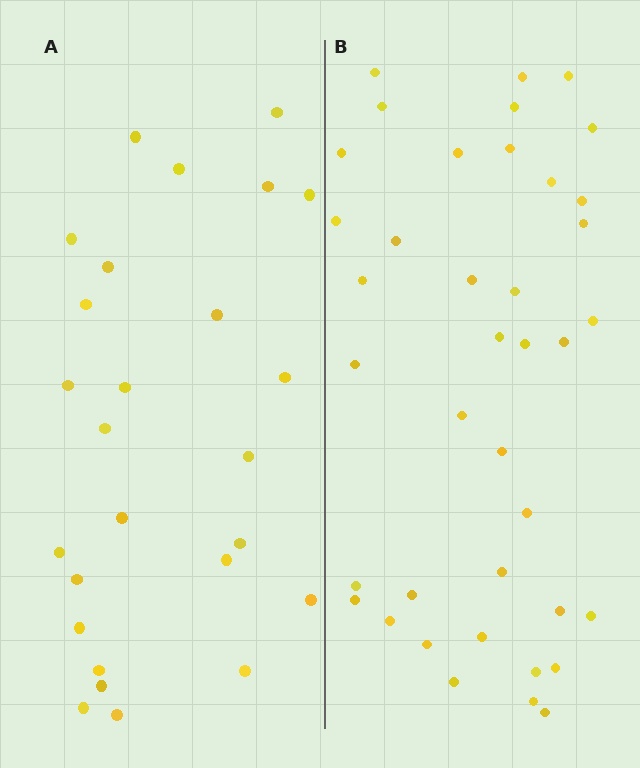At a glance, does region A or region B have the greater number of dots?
Region B (the right region) has more dots.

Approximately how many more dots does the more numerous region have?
Region B has approximately 15 more dots than region A.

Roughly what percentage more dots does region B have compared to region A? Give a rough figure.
About 50% more.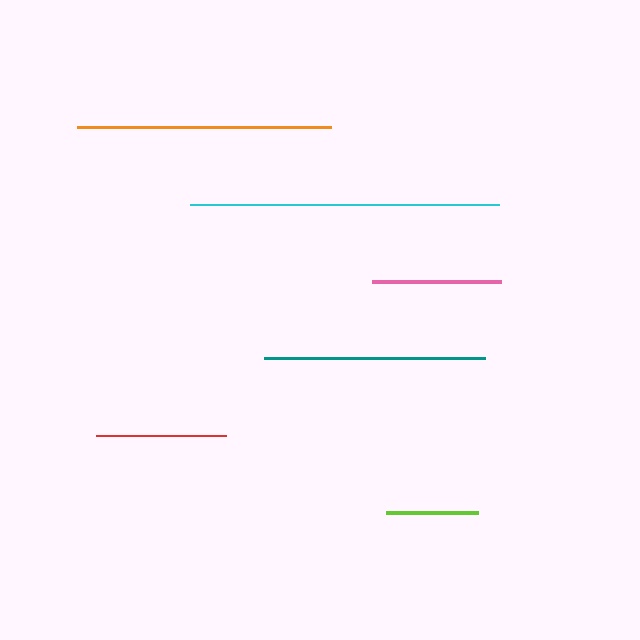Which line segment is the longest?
The cyan line is the longest at approximately 309 pixels.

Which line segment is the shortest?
The lime line is the shortest at approximately 93 pixels.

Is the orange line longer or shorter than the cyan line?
The cyan line is longer than the orange line.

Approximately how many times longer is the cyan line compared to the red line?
The cyan line is approximately 2.4 times the length of the red line.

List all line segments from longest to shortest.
From longest to shortest: cyan, orange, teal, red, pink, lime.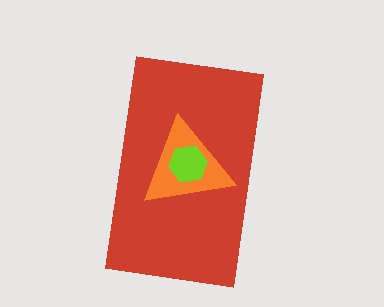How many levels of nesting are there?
3.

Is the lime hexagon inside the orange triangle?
Yes.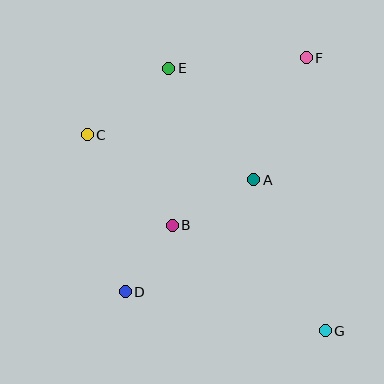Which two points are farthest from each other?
Points C and G are farthest from each other.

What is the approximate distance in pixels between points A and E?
The distance between A and E is approximately 140 pixels.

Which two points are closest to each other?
Points B and D are closest to each other.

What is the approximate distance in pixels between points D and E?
The distance between D and E is approximately 228 pixels.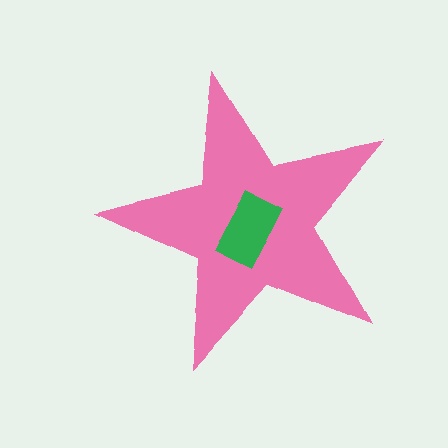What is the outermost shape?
The pink star.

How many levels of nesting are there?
2.